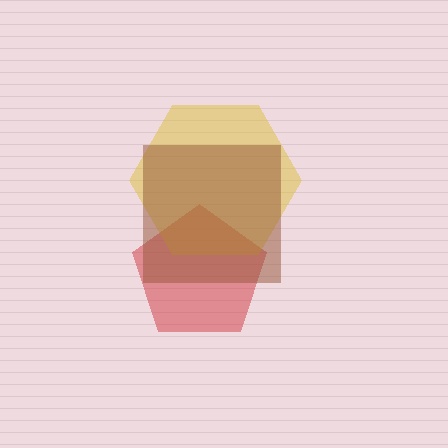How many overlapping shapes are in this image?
There are 3 overlapping shapes in the image.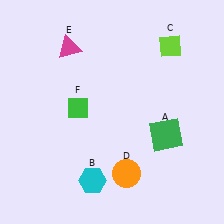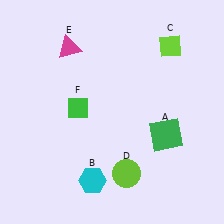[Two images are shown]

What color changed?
The circle (D) changed from orange in Image 1 to lime in Image 2.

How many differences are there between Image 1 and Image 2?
There is 1 difference between the two images.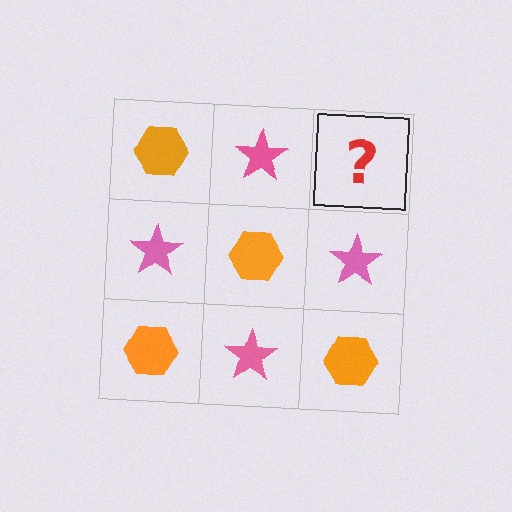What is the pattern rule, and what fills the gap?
The rule is that it alternates orange hexagon and pink star in a checkerboard pattern. The gap should be filled with an orange hexagon.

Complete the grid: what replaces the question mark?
The question mark should be replaced with an orange hexagon.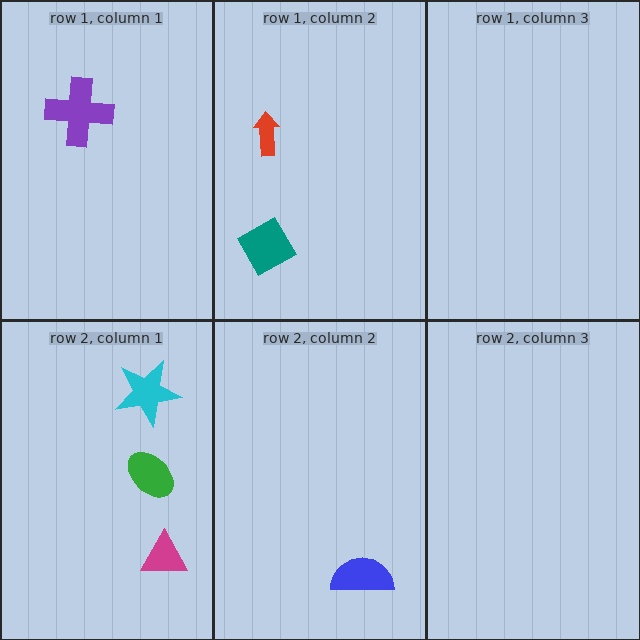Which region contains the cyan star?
The row 2, column 1 region.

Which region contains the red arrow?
The row 1, column 2 region.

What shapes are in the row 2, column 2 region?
The blue semicircle.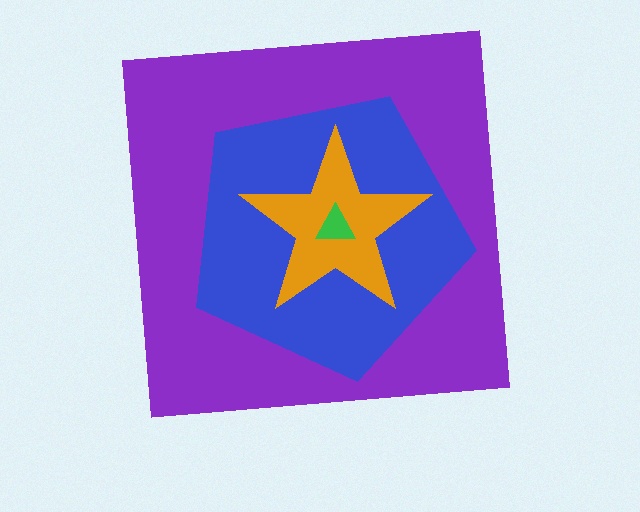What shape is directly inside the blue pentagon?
The orange star.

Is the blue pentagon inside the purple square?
Yes.